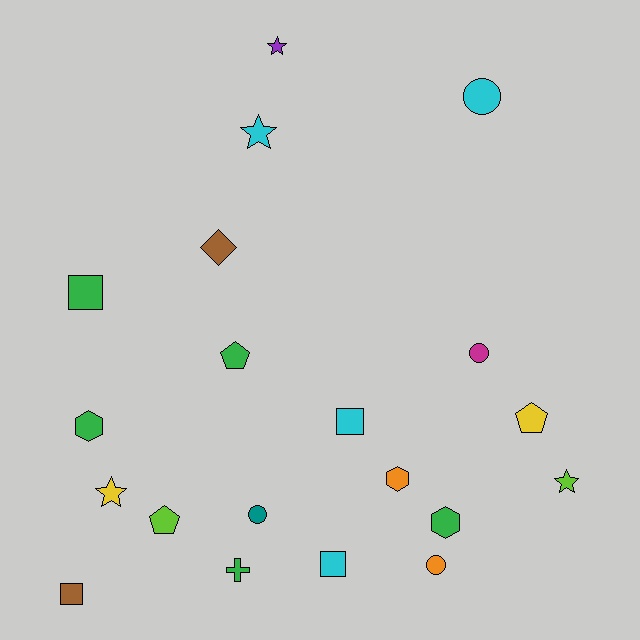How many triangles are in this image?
There are no triangles.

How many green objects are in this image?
There are 5 green objects.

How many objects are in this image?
There are 20 objects.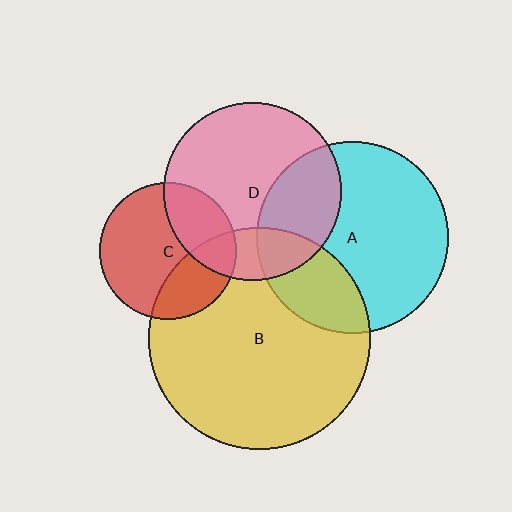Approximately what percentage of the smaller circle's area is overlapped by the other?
Approximately 25%.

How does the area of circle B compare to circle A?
Approximately 1.3 times.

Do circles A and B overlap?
Yes.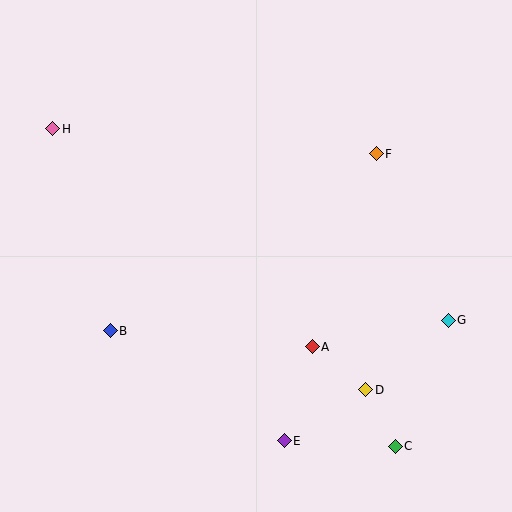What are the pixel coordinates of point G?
Point G is at (448, 320).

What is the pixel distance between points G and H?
The distance between G and H is 440 pixels.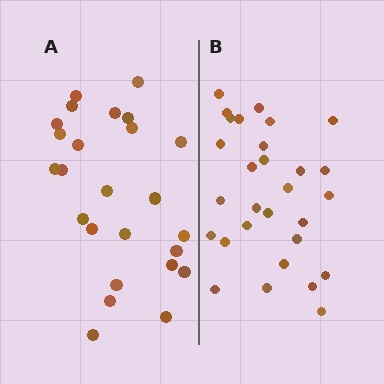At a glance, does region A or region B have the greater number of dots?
Region B (the right region) has more dots.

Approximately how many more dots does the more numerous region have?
Region B has about 4 more dots than region A.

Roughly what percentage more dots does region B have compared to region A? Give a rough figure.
About 15% more.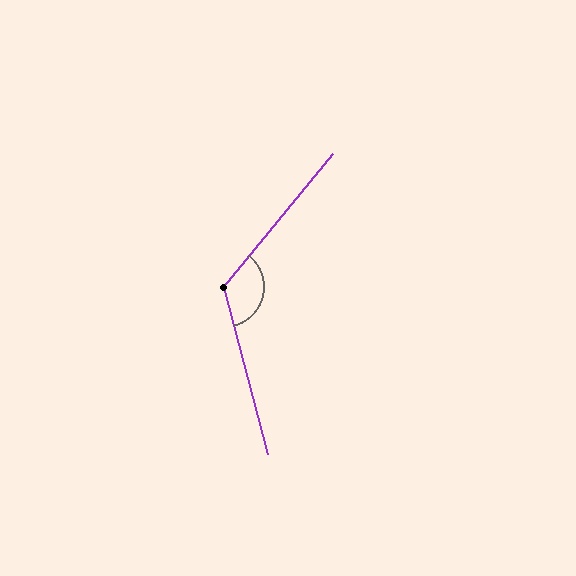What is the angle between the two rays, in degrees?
Approximately 126 degrees.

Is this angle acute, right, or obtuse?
It is obtuse.